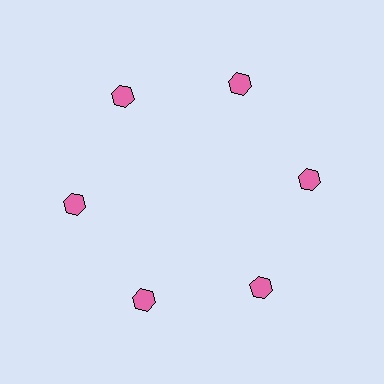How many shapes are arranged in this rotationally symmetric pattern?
There are 6 shapes, arranged in 6 groups of 1.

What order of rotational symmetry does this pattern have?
This pattern has 6-fold rotational symmetry.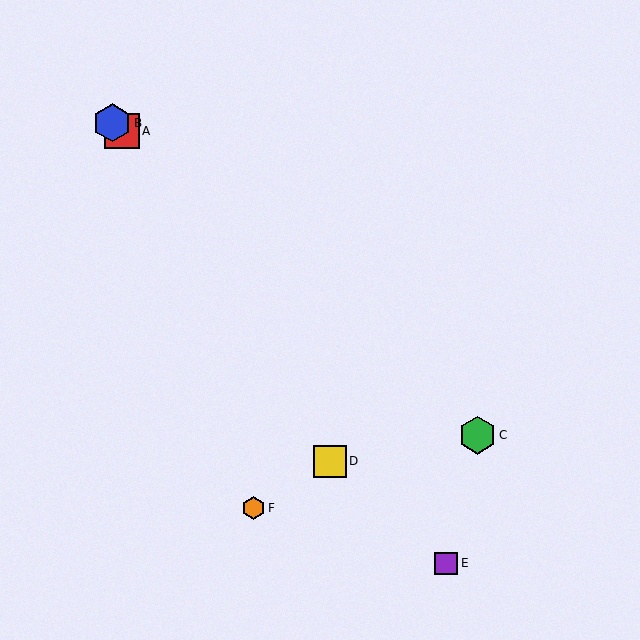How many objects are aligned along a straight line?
3 objects (A, B, C) are aligned along a straight line.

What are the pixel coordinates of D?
Object D is at (330, 461).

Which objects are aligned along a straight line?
Objects A, B, C are aligned along a straight line.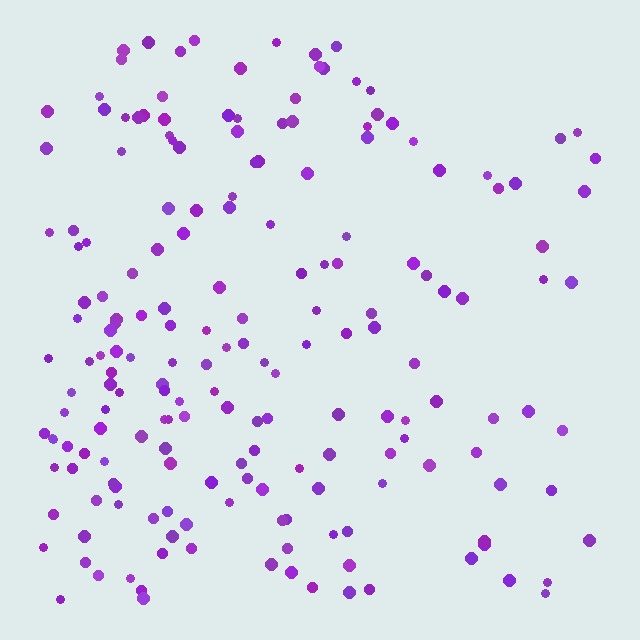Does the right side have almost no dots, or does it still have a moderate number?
Still a moderate number, just noticeably fewer than the left.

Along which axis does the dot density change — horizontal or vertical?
Horizontal.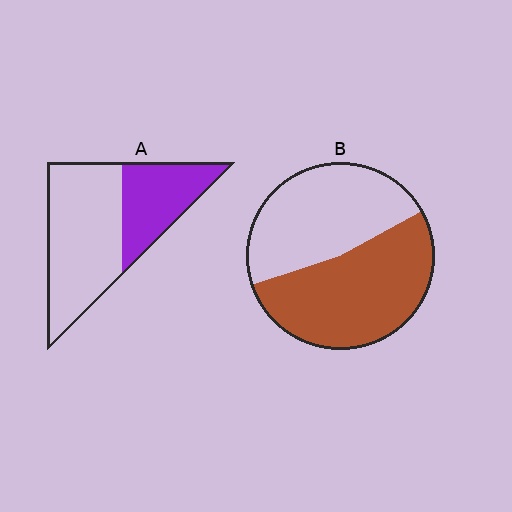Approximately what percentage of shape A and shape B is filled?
A is approximately 35% and B is approximately 55%.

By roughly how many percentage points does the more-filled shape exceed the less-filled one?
By roughly 15 percentage points (B over A).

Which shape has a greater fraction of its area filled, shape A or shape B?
Shape B.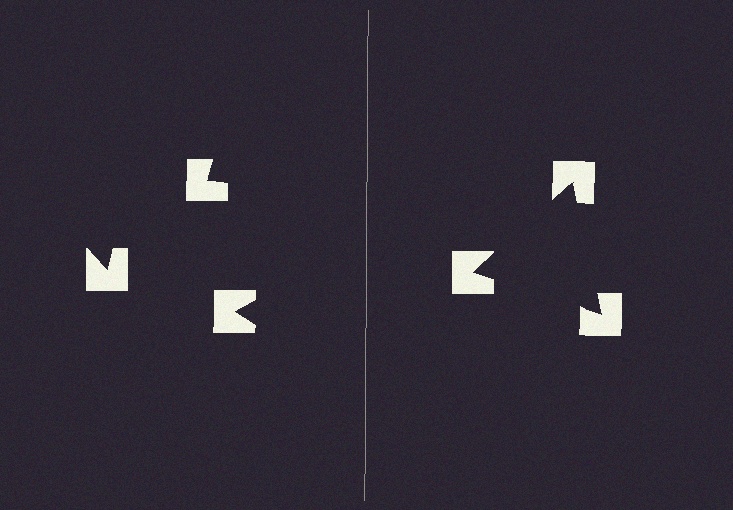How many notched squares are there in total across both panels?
6 — 3 on each side.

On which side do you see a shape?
An illusory triangle appears on the right side. On the left side the wedge cuts are rotated, so no coherent shape forms.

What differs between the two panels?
The notched squares are positioned identically on both sides; only the wedge orientations differ. On the right they align to a triangle; on the left they are misaligned.